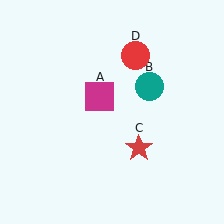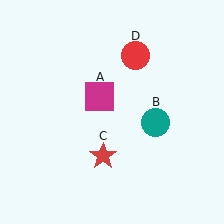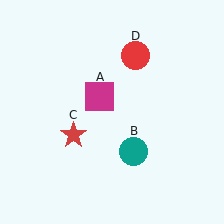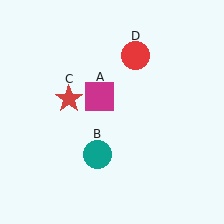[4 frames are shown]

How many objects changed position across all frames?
2 objects changed position: teal circle (object B), red star (object C).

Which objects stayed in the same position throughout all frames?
Magenta square (object A) and red circle (object D) remained stationary.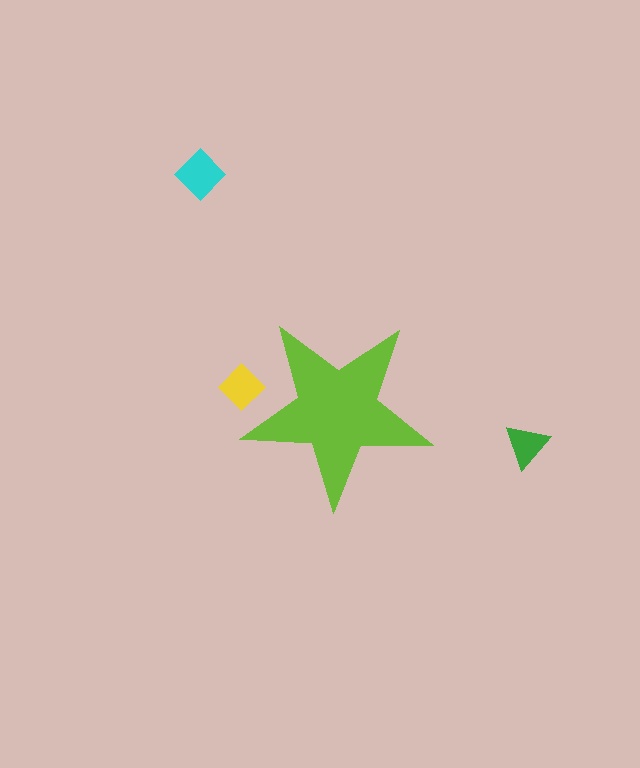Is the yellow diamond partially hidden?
Yes, the yellow diamond is partially hidden behind the lime star.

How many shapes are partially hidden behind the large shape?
1 shape is partially hidden.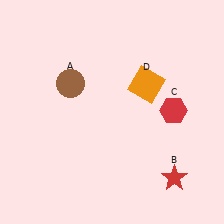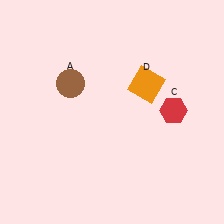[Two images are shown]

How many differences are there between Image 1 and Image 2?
There is 1 difference between the two images.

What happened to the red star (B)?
The red star (B) was removed in Image 2. It was in the bottom-right area of Image 1.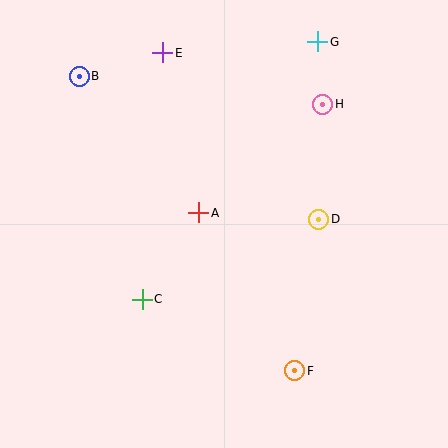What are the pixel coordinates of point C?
Point C is at (142, 299).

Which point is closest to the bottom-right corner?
Point F is closest to the bottom-right corner.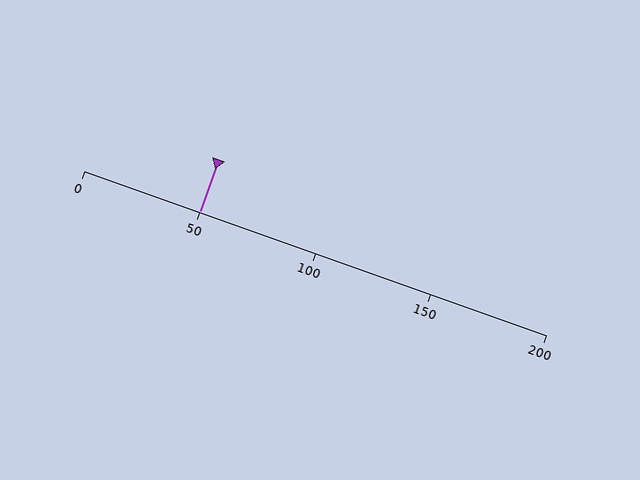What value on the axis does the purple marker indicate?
The marker indicates approximately 50.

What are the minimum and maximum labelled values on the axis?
The axis runs from 0 to 200.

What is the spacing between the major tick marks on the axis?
The major ticks are spaced 50 apart.